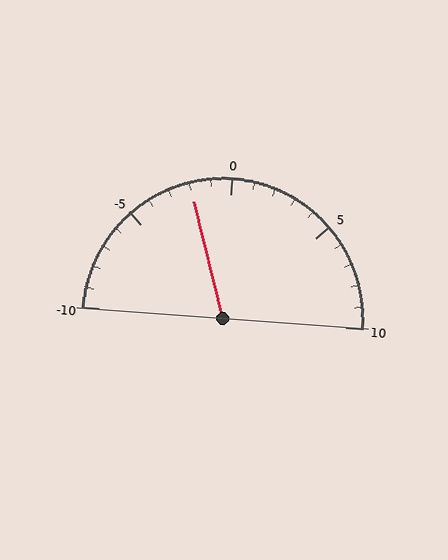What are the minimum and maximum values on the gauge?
The gauge ranges from -10 to 10.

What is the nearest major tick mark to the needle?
The nearest major tick mark is 0.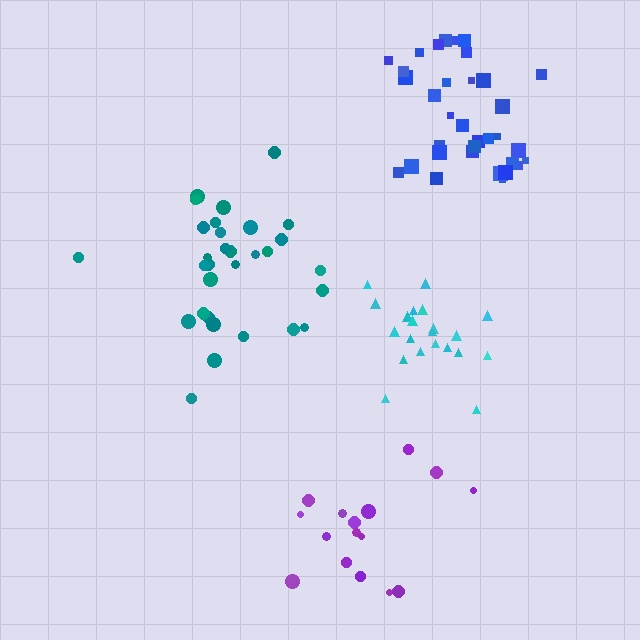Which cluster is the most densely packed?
Cyan.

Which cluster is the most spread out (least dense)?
Purple.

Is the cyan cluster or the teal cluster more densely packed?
Cyan.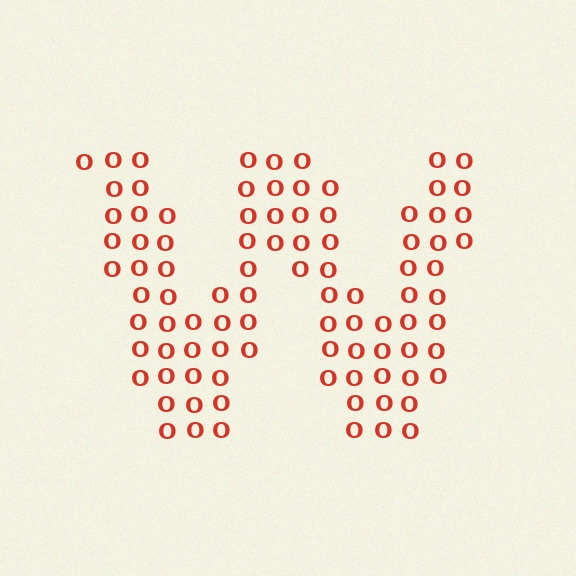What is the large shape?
The large shape is the letter W.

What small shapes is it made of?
It is made of small letter O's.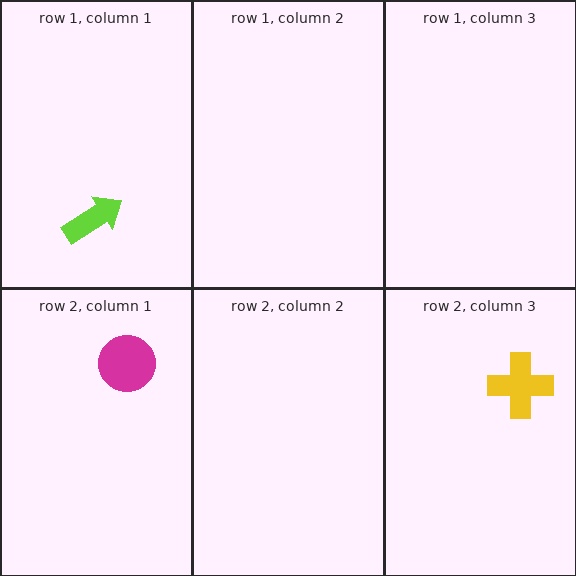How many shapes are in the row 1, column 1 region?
1.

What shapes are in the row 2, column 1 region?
The magenta circle.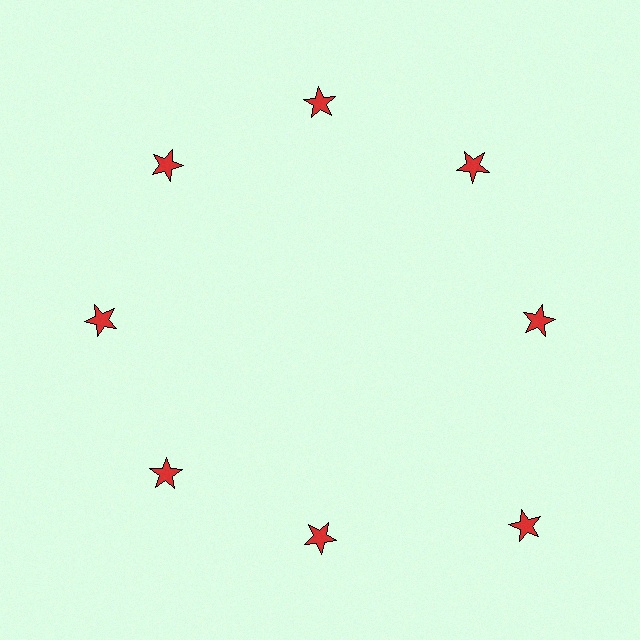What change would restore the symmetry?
The symmetry would be restored by moving it inward, back onto the ring so that all 8 stars sit at equal angles and equal distance from the center.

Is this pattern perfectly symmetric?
No. The 8 red stars are arranged in a ring, but one element near the 4 o'clock position is pushed outward from the center, breaking the 8-fold rotational symmetry.